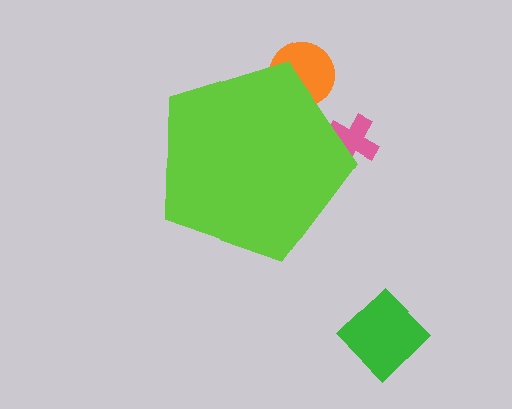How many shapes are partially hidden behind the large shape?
2 shapes are partially hidden.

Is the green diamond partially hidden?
No, the green diamond is fully visible.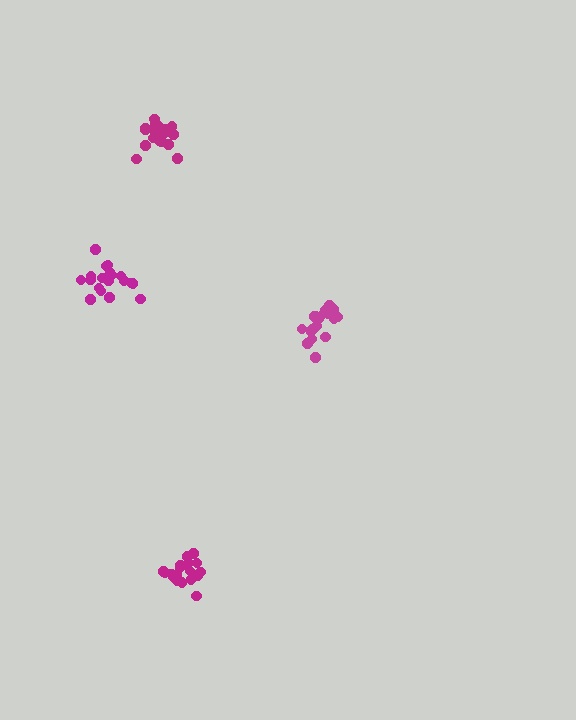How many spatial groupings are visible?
There are 4 spatial groupings.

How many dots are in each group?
Group 1: 19 dots, Group 2: 21 dots, Group 3: 19 dots, Group 4: 20 dots (79 total).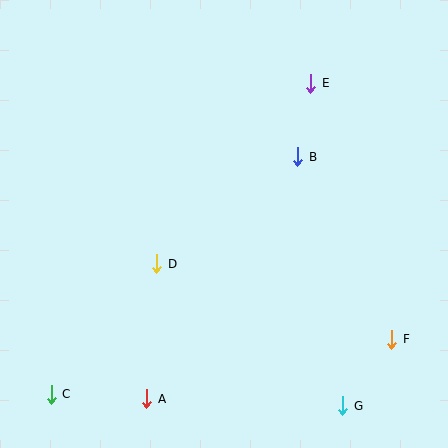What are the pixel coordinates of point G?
Point G is at (343, 406).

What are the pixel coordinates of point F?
Point F is at (392, 339).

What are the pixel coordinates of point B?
Point B is at (298, 157).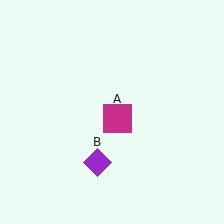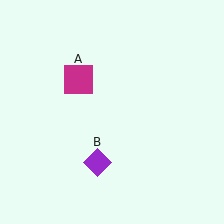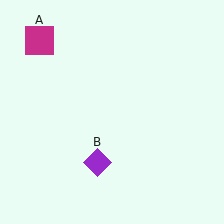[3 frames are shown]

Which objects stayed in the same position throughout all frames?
Purple diamond (object B) remained stationary.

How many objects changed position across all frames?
1 object changed position: magenta square (object A).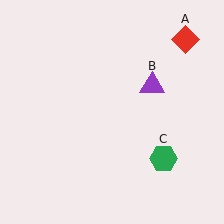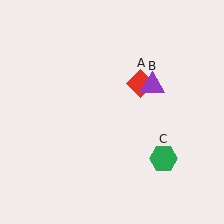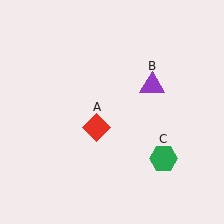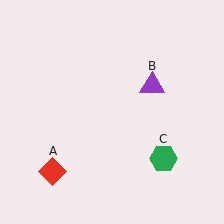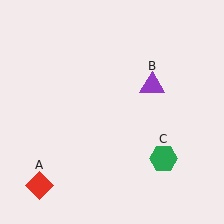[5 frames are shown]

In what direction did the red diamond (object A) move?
The red diamond (object A) moved down and to the left.